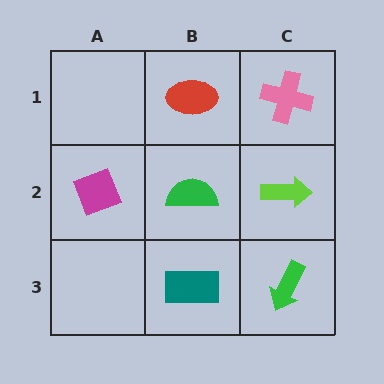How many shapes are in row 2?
3 shapes.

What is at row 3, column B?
A teal rectangle.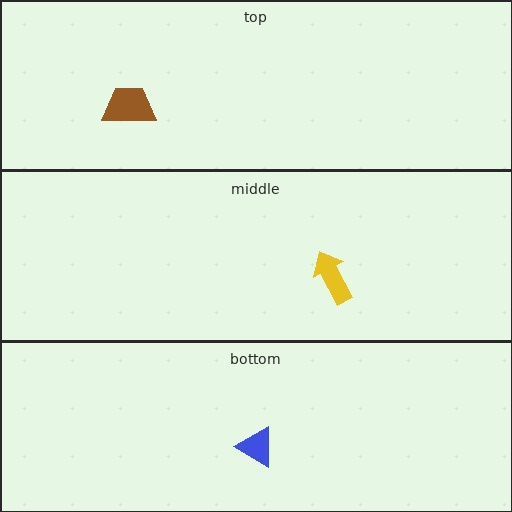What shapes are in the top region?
The brown trapezoid.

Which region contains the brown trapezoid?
The top region.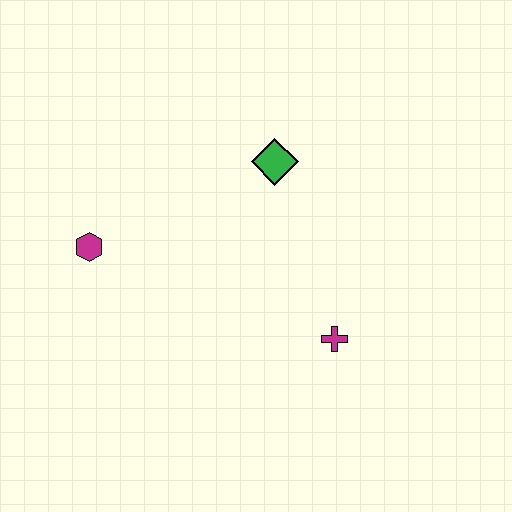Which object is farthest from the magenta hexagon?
The magenta cross is farthest from the magenta hexagon.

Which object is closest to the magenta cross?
The green diamond is closest to the magenta cross.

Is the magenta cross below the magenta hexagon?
Yes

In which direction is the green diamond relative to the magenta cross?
The green diamond is above the magenta cross.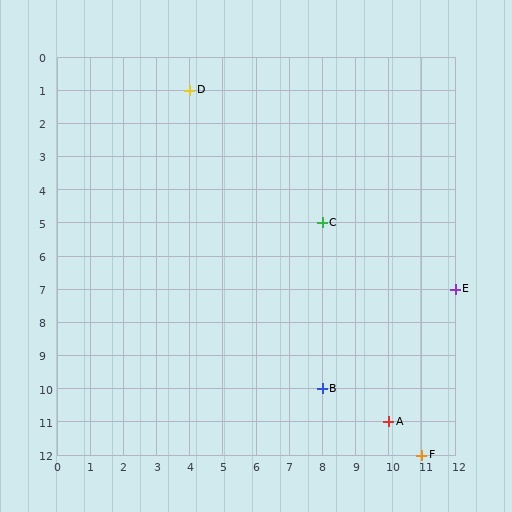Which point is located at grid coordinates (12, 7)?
Point E is at (12, 7).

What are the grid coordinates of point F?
Point F is at grid coordinates (11, 12).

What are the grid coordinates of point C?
Point C is at grid coordinates (8, 5).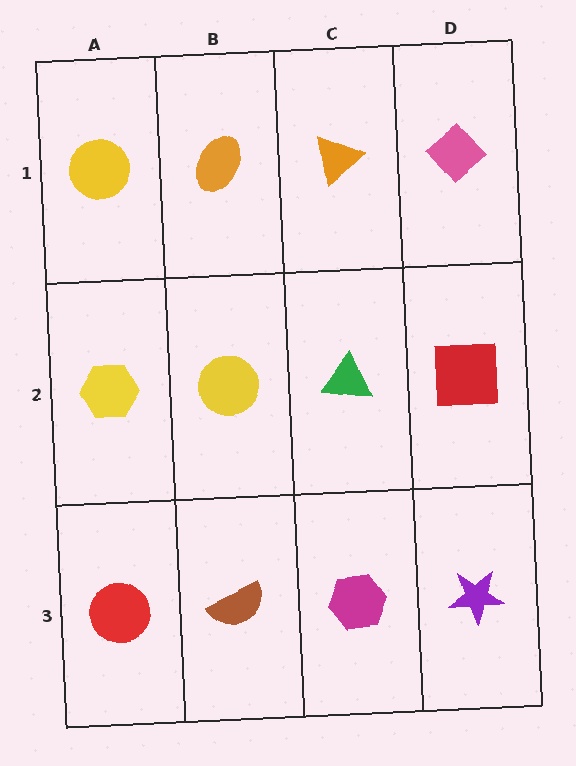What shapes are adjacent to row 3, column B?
A yellow circle (row 2, column B), a red circle (row 3, column A), a magenta hexagon (row 3, column C).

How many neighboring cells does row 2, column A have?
3.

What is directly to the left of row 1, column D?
An orange triangle.